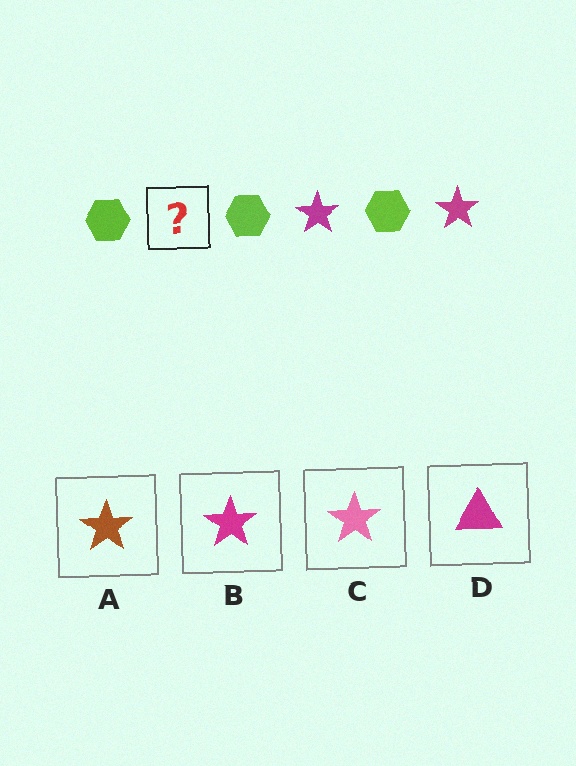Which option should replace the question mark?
Option B.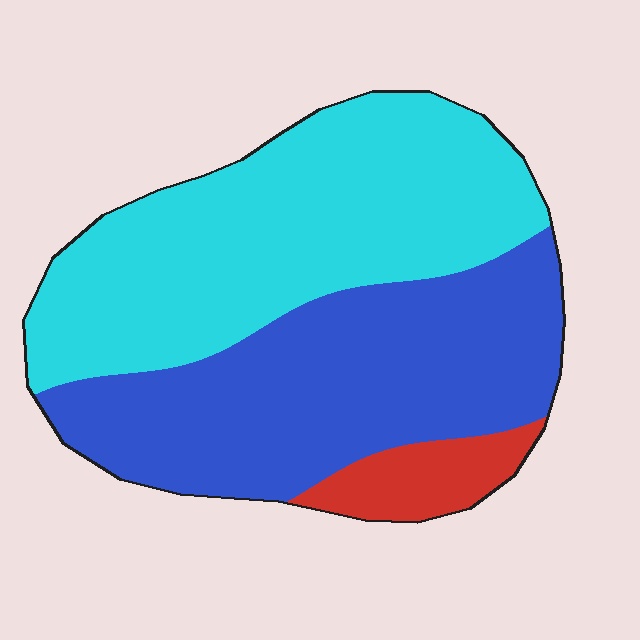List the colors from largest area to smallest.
From largest to smallest: cyan, blue, red.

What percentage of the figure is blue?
Blue covers 44% of the figure.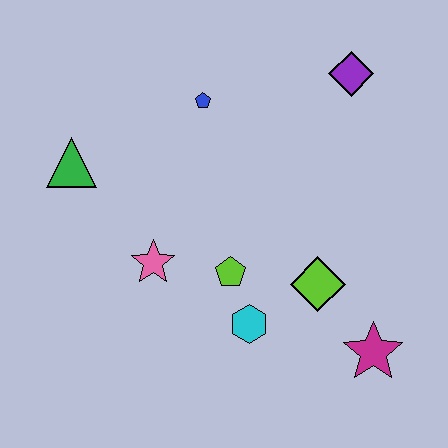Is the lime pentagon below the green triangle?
Yes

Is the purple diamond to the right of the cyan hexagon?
Yes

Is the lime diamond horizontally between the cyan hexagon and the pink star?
No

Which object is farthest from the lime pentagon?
The purple diamond is farthest from the lime pentagon.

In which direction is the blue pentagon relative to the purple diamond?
The blue pentagon is to the left of the purple diamond.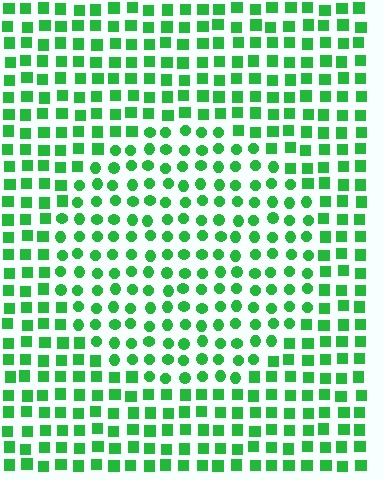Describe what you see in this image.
The image is filled with small green elements arranged in a uniform grid. A circle-shaped region contains circles, while the surrounding area contains squares. The boundary is defined purely by the change in element shape.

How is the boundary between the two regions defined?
The boundary is defined by a change in element shape: circles inside vs. squares outside. All elements share the same color and spacing.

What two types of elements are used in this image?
The image uses circles inside the circle region and squares outside it.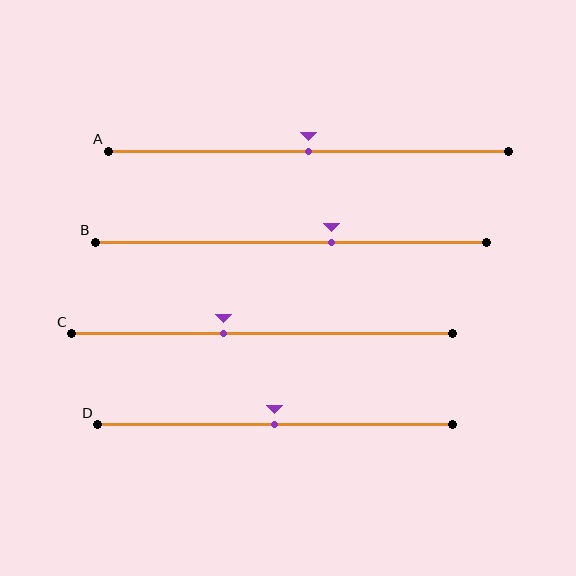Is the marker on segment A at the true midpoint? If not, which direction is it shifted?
Yes, the marker on segment A is at the true midpoint.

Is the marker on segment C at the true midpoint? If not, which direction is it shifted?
No, the marker on segment C is shifted to the left by about 10% of the segment length.